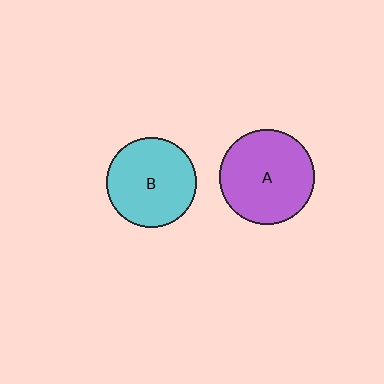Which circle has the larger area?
Circle A (purple).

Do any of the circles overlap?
No, none of the circles overlap.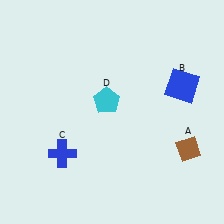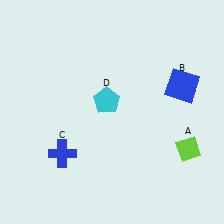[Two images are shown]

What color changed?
The diamond (A) changed from brown in Image 1 to lime in Image 2.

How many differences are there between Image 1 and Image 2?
There is 1 difference between the two images.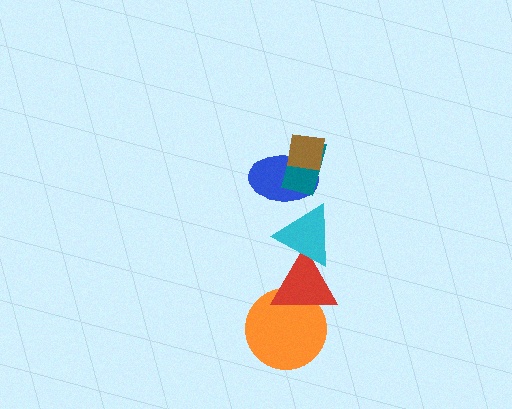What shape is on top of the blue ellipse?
The teal rectangle is on top of the blue ellipse.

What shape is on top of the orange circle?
The red triangle is on top of the orange circle.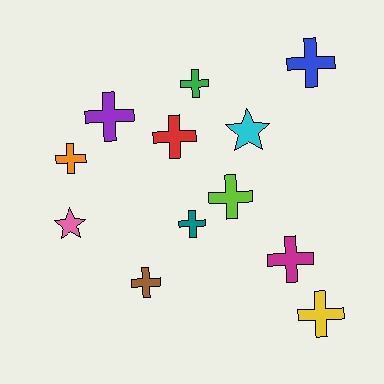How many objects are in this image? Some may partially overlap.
There are 12 objects.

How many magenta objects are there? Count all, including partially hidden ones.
There is 1 magenta object.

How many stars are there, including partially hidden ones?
There are 2 stars.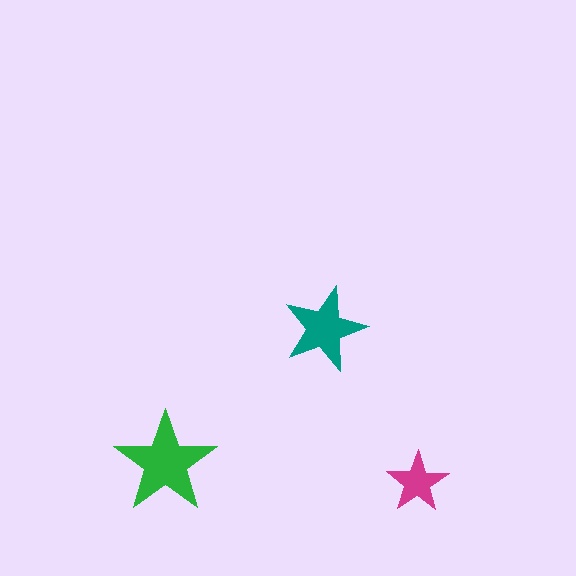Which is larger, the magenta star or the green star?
The green one.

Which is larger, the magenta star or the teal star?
The teal one.